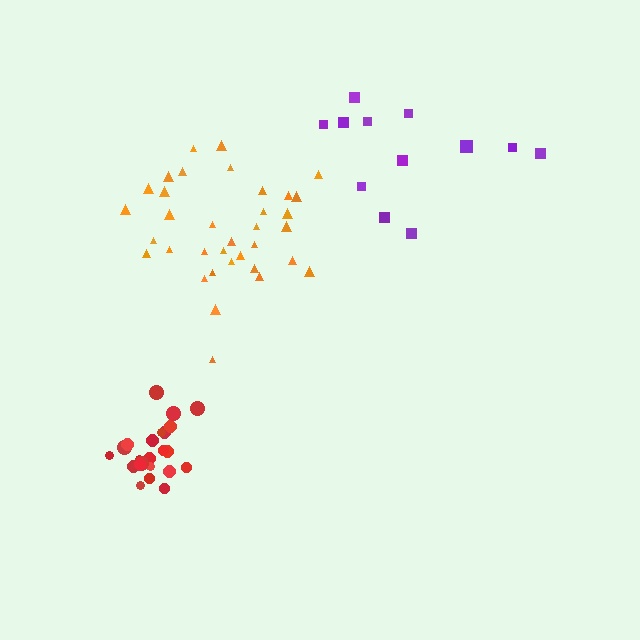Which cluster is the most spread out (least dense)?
Purple.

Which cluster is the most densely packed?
Red.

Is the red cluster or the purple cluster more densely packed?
Red.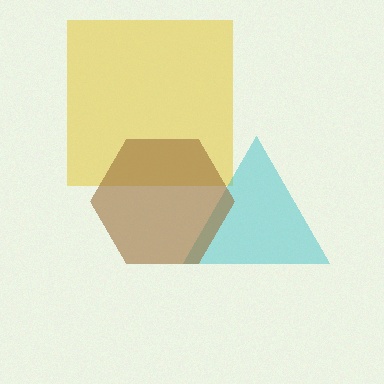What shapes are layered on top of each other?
The layered shapes are: a yellow square, a cyan triangle, a brown hexagon.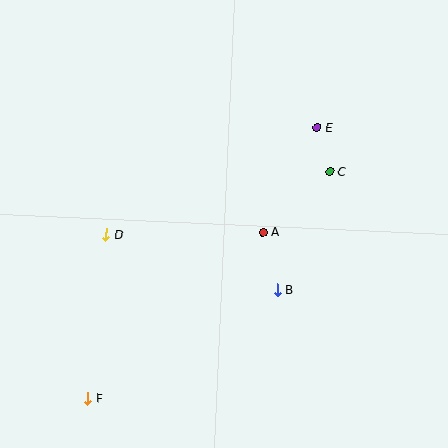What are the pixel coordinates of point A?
Point A is at (263, 232).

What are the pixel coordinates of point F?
Point F is at (88, 398).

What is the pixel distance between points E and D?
The distance between E and D is 237 pixels.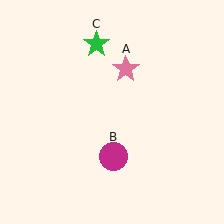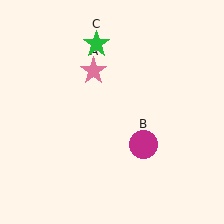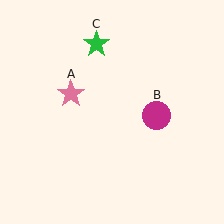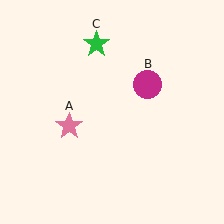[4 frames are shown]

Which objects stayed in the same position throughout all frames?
Green star (object C) remained stationary.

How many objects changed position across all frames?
2 objects changed position: pink star (object A), magenta circle (object B).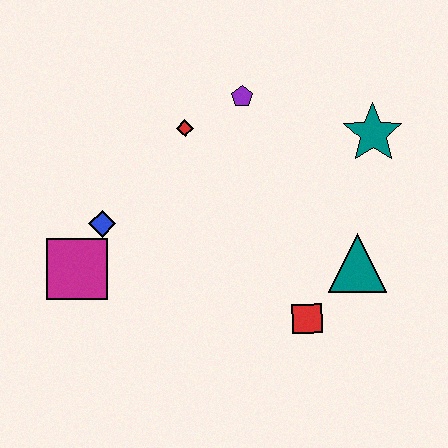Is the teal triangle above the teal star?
No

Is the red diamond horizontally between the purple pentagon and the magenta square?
Yes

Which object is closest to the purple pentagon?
The red diamond is closest to the purple pentagon.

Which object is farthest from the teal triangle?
The magenta square is farthest from the teal triangle.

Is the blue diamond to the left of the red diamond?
Yes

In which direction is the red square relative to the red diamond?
The red square is below the red diamond.